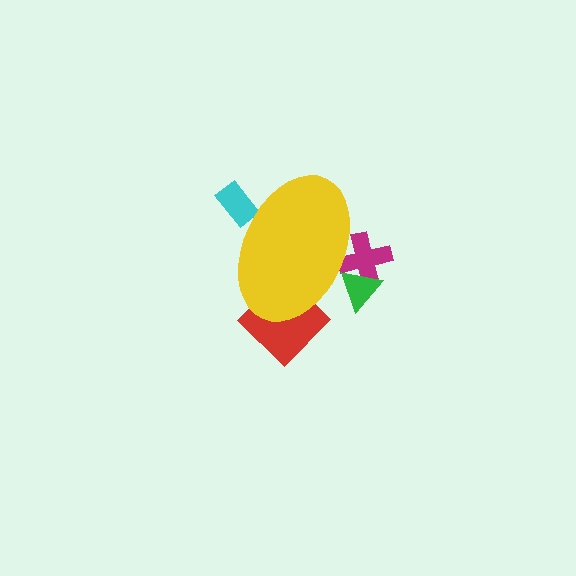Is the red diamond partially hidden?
Yes, the red diamond is partially hidden behind the yellow ellipse.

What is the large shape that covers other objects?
A yellow ellipse.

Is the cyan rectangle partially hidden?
Yes, the cyan rectangle is partially hidden behind the yellow ellipse.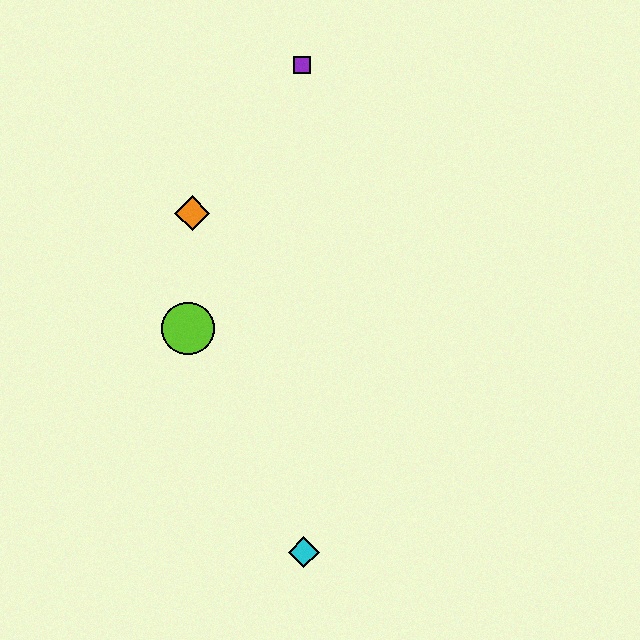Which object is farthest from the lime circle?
The purple square is farthest from the lime circle.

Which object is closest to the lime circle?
The orange diamond is closest to the lime circle.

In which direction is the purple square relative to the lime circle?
The purple square is above the lime circle.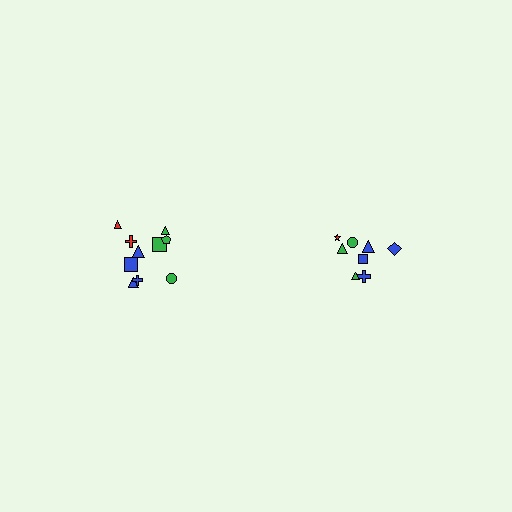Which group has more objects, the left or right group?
The left group.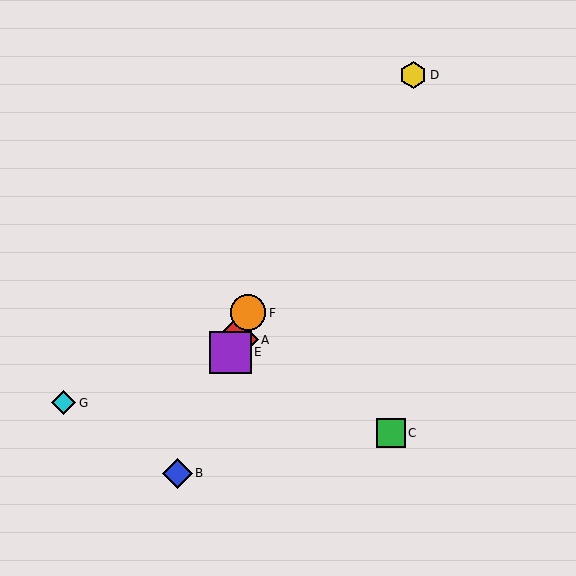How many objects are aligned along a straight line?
4 objects (A, B, E, F) are aligned along a straight line.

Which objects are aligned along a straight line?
Objects A, B, E, F are aligned along a straight line.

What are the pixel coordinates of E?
Object E is at (231, 352).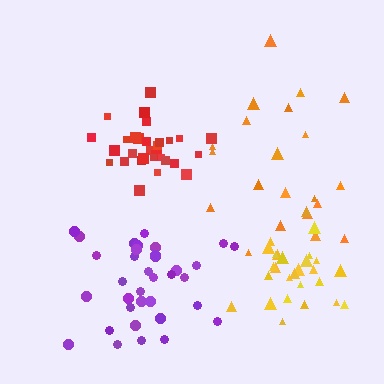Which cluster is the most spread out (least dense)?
Orange.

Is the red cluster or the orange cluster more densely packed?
Red.